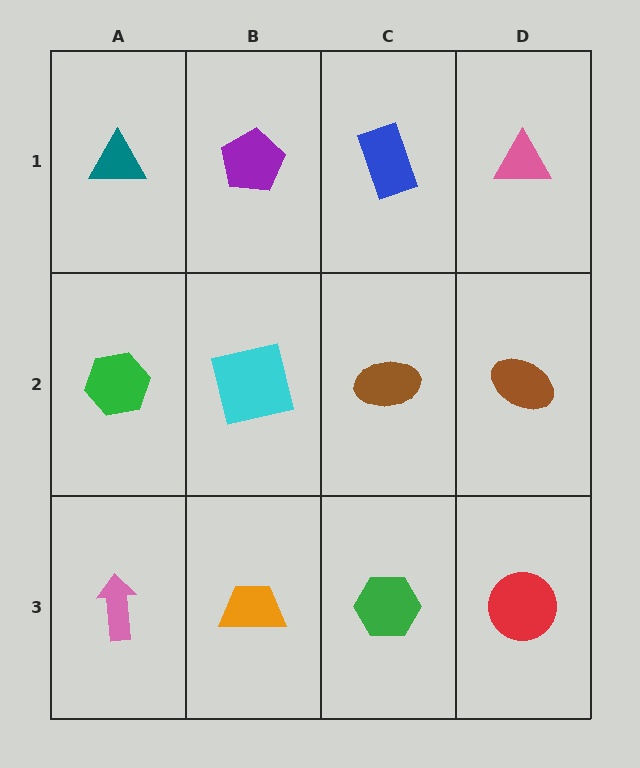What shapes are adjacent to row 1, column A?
A green hexagon (row 2, column A), a purple pentagon (row 1, column B).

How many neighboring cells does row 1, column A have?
2.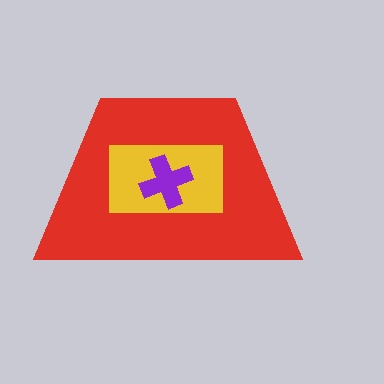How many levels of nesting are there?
3.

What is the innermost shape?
The purple cross.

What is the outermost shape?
The red trapezoid.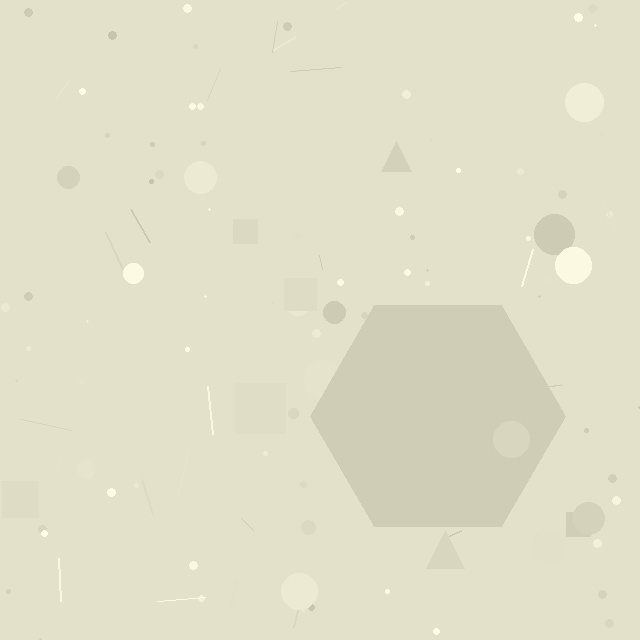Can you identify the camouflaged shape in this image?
The camouflaged shape is a hexagon.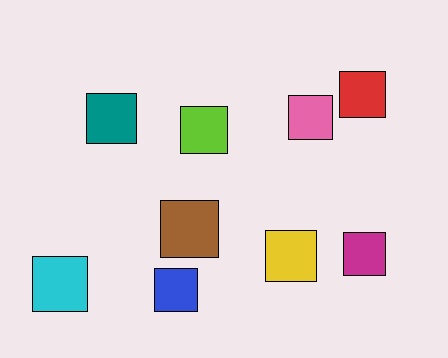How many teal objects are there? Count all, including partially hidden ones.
There is 1 teal object.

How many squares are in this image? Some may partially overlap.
There are 9 squares.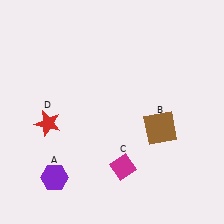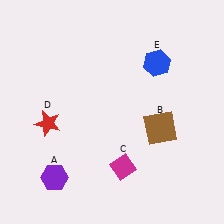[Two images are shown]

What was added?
A blue hexagon (E) was added in Image 2.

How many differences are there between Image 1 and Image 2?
There is 1 difference between the two images.